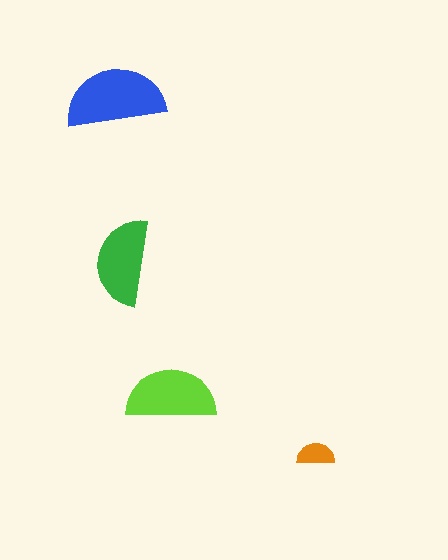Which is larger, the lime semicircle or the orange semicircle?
The lime one.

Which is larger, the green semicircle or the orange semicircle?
The green one.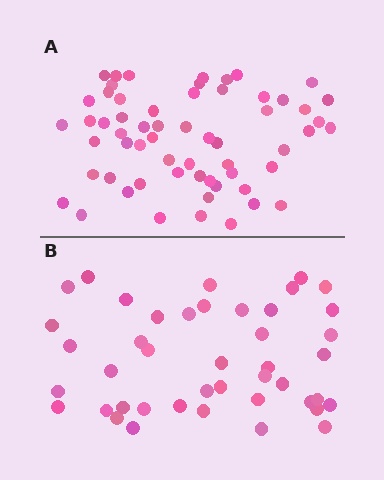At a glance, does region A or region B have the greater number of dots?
Region A (the top region) has more dots.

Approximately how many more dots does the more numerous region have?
Region A has approximately 15 more dots than region B.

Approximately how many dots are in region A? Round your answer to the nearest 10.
About 60 dots.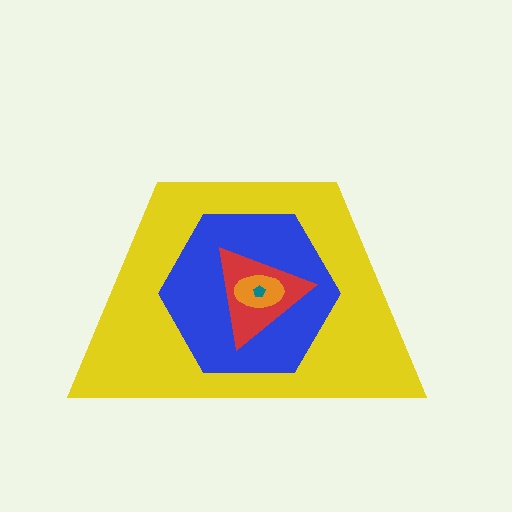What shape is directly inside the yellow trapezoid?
The blue hexagon.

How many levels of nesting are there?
5.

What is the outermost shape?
The yellow trapezoid.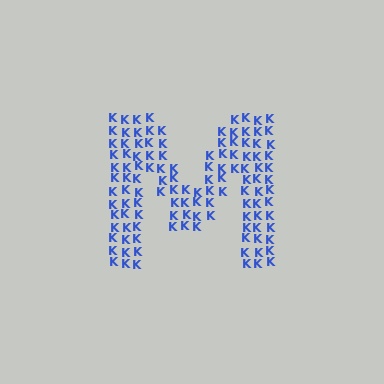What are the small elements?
The small elements are letter K's.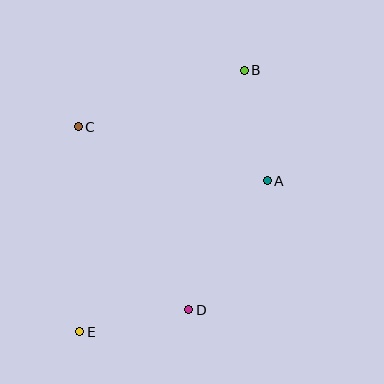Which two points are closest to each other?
Points D and E are closest to each other.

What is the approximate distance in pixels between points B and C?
The distance between B and C is approximately 175 pixels.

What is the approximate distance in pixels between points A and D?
The distance between A and D is approximately 151 pixels.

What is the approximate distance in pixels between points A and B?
The distance between A and B is approximately 113 pixels.